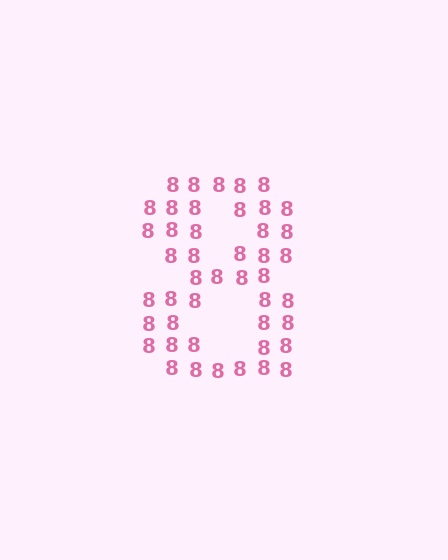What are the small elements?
The small elements are digit 8's.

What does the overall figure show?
The overall figure shows the digit 8.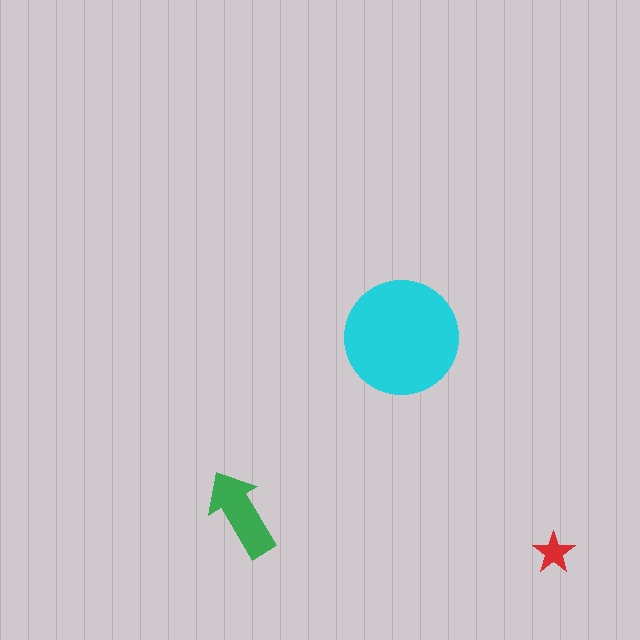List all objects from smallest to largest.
The red star, the green arrow, the cyan circle.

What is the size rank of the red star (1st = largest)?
3rd.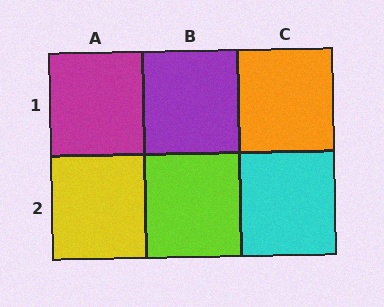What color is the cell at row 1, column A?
Magenta.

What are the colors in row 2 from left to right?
Yellow, lime, cyan.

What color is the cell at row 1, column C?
Orange.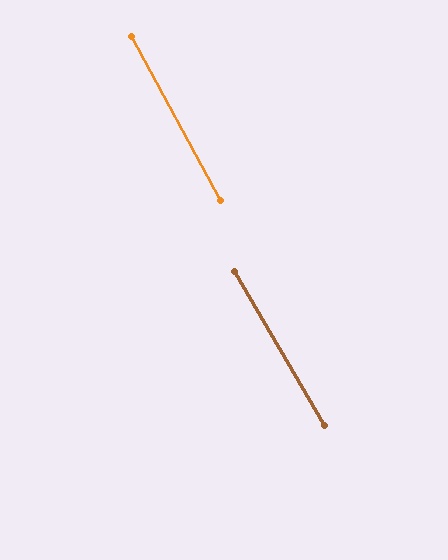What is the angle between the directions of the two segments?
Approximately 2 degrees.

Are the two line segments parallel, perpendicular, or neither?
Parallel — their directions differ by only 1.8°.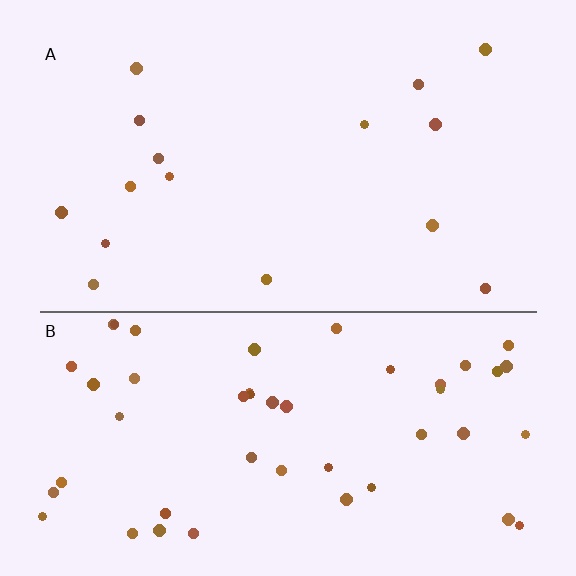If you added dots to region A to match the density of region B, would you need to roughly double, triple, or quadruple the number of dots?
Approximately triple.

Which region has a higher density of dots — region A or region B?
B (the bottom).